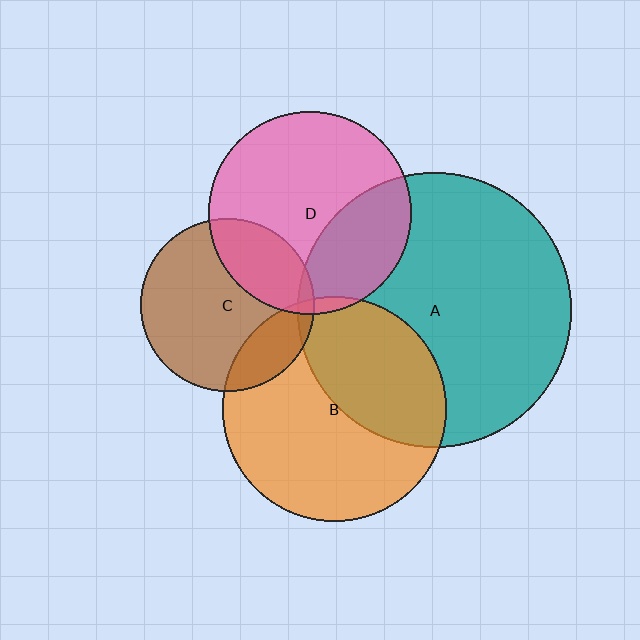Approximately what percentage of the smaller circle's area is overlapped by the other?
Approximately 30%.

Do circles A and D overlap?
Yes.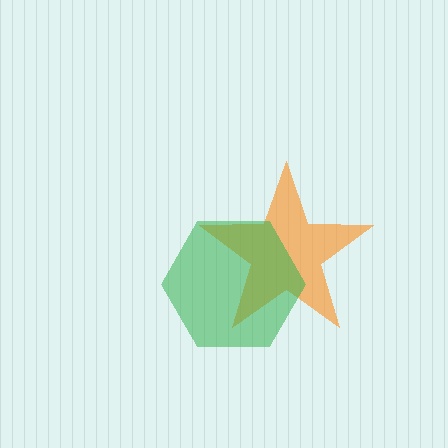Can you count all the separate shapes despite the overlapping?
Yes, there are 2 separate shapes.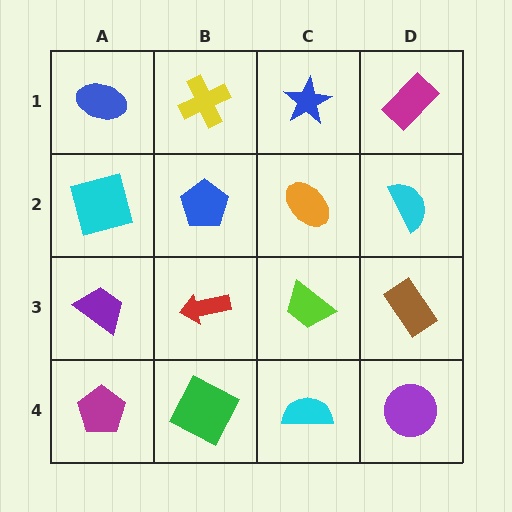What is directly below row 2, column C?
A lime trapezoid.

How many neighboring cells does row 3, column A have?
3.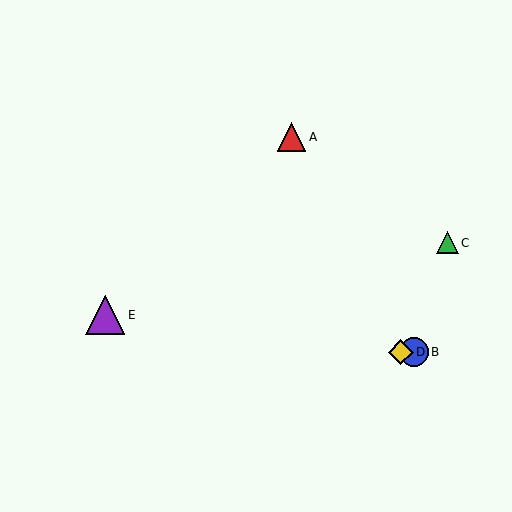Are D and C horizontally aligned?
No, D is at y≈352 and C is at y≈243.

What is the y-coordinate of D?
Object D is at y≈352.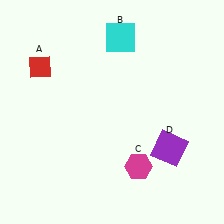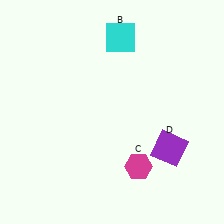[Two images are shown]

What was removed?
The red diamond (A) was removed in Image 2.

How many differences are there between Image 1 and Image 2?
There is 1 difference between the two images.